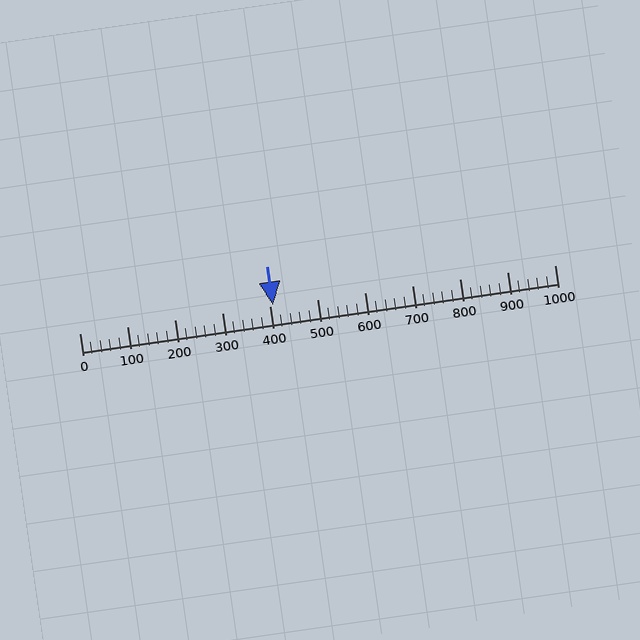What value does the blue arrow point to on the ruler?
The blue arrow points to approximately 407.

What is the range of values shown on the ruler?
The ruler shows values from 0 to 1000.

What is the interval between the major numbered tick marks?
The major tick marks are spaced 100 units apart.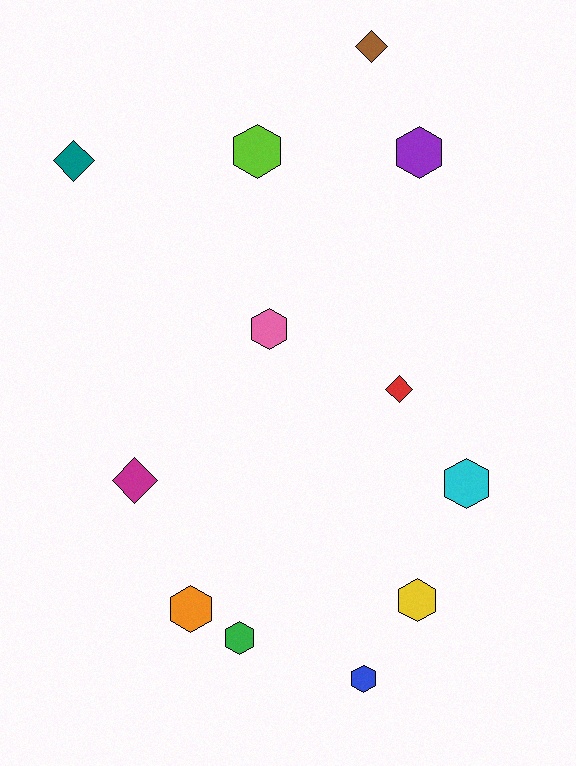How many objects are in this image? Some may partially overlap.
There are 12 objects.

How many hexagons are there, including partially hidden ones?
There are 8 hexagons.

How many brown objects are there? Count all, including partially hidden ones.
There is 1 brown object.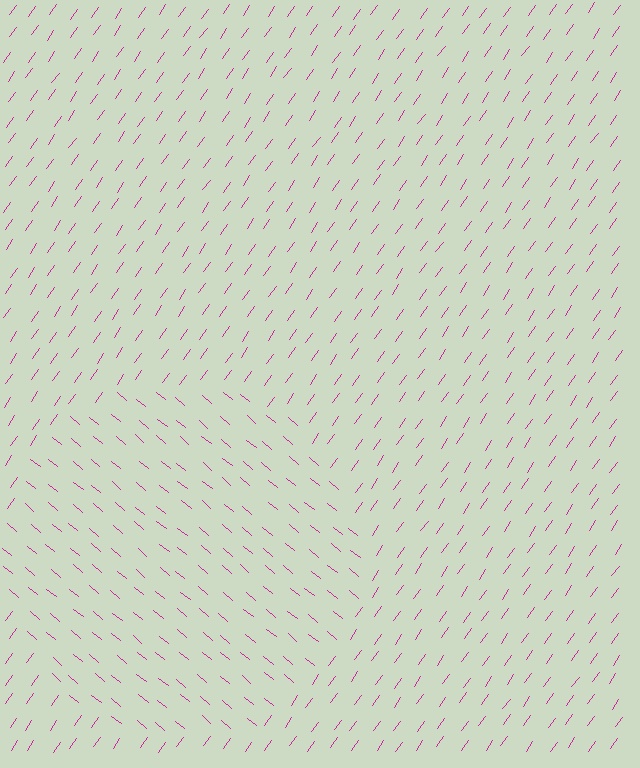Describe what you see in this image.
The image is filled with small magenta line segments. A circle region in the image has lines oriented differently from the surrounding lines, creating a visible texture boundary.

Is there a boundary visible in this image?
Yes, there is a texture boundary formed by a change in line orientation.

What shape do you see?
I see a circle.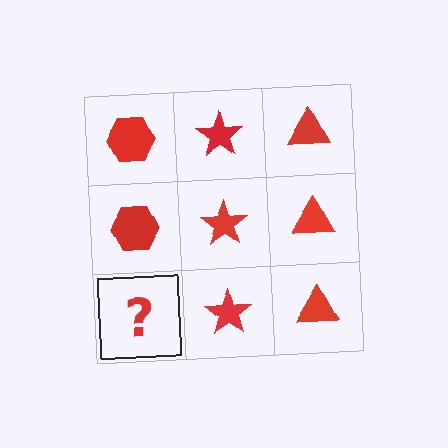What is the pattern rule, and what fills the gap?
The rule is that each column has a consistent shape. The gap should be filled with a red hexagon.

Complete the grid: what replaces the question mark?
The question mark should be replaced with a red hexagon.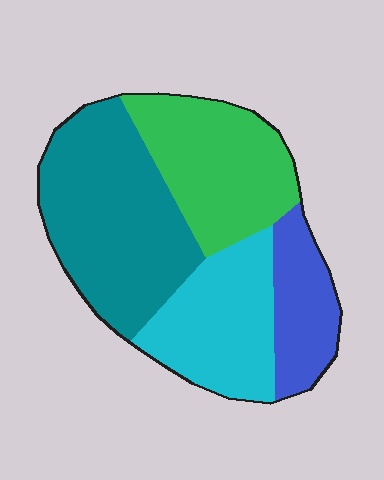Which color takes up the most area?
Teal, at roughly 35%.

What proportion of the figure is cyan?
Cyan takes up about one quarter (1/4) of the figure.